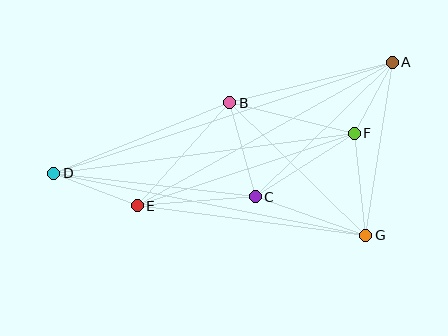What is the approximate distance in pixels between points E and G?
The distance between E and G is approximately 230 pixels.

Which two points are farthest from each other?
Points A and D are farthest from each other.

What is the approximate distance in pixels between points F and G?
The distance between F and G is approximately 103 pixels.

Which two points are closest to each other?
Points A and F are closest to each other.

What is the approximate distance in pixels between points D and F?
The distance between D and F is approximately 303 pixels.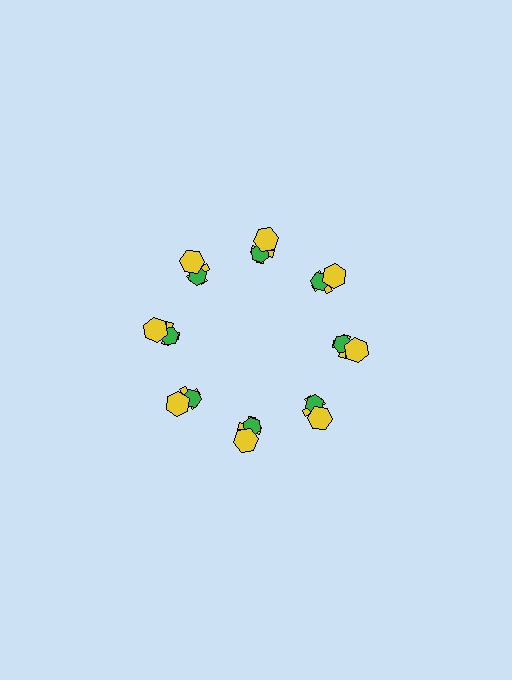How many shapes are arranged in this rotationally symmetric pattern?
There are 24 shapes, arranged in 8 groups of 3.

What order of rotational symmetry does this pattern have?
This pattern has 8-fold rotational symmetry.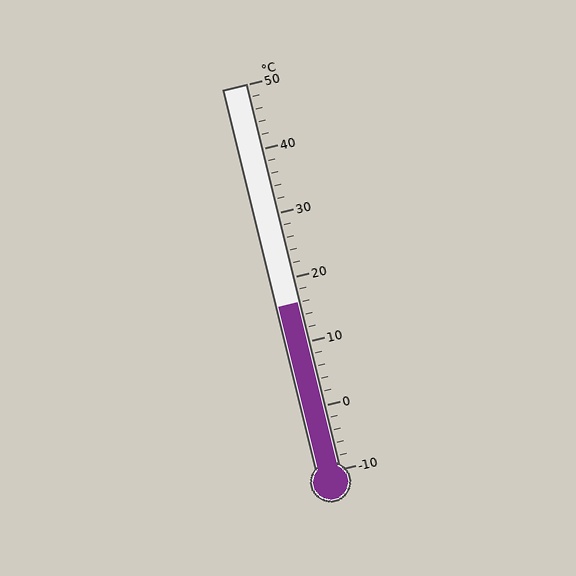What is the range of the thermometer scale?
The thermometer scale ranges from -10°C to 50°C.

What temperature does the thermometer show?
The thermometer shows approximately 16°C.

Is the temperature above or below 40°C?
The temperature is below 40°C.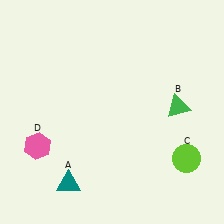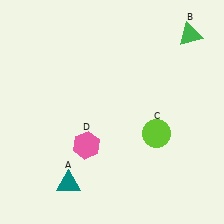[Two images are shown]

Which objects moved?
The objects that moved are: the green triangle (B), the lime circle (C), the pink hexagon (D).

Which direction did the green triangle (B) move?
The green triangle (B) moved up.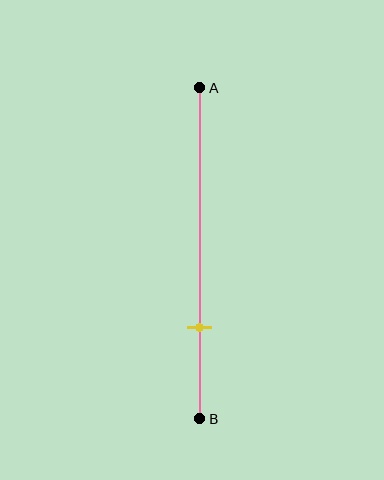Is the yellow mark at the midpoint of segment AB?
No, the mark is at about 70% from A, not at the 50% midpoint.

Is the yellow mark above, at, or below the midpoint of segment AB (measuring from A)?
The yellow mark is below the midpoint of segment AB.